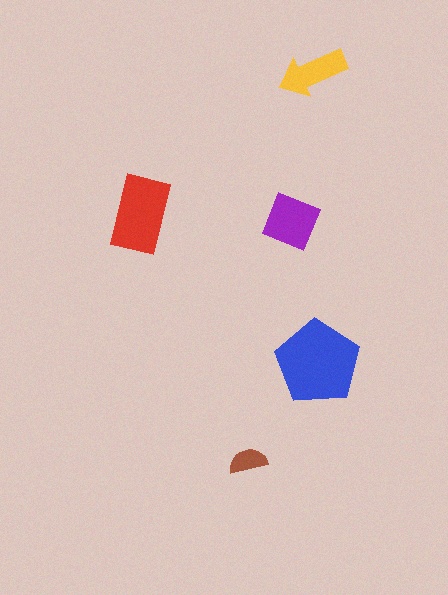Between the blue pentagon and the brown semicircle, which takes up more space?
The blue pentagon.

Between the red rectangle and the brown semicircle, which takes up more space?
The red rectangle.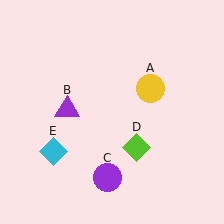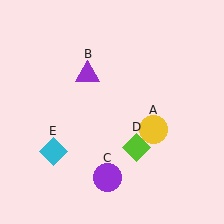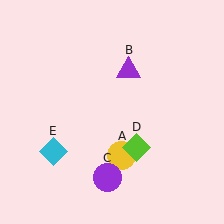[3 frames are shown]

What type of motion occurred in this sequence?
The yellow circle (object A), purple triangle (object B) rotated clockwise around the center of the scene.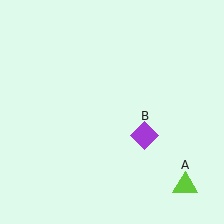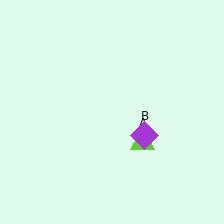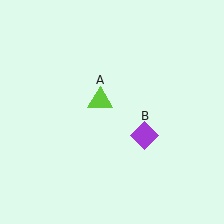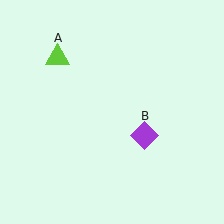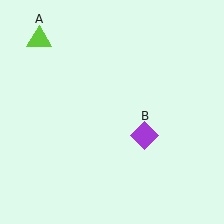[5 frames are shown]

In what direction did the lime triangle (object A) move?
The lime triangle (object A) moved up and to the left.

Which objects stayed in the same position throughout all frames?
Purple diamond (object B) remained stationary.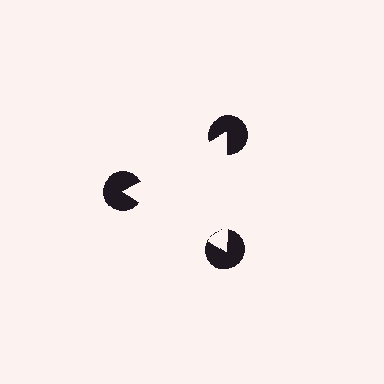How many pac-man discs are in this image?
There are 3 — one at each vertex of the illusory triangle.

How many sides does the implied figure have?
3 sides.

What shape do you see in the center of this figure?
An illusory triangle — its edges are inferred from the aligned wedge cuts in the pac-man discs, not physically drawn.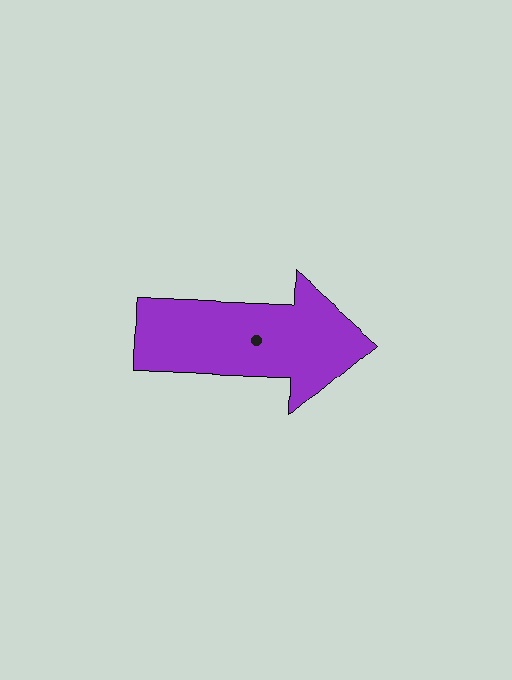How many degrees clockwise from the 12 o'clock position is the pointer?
Approximately 91 degrees.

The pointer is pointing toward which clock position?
Roughly 3 o'clock.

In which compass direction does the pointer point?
East.